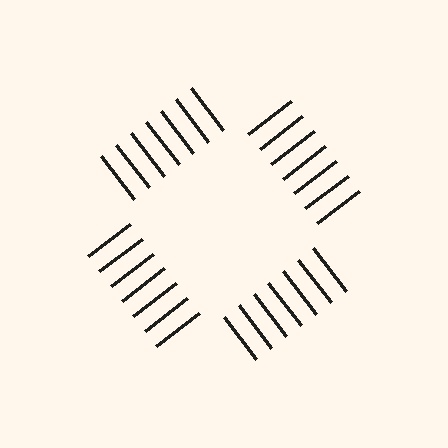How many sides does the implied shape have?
4 sides — the line-ends trace a square.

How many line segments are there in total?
28 — 7 along each of the 4 edges.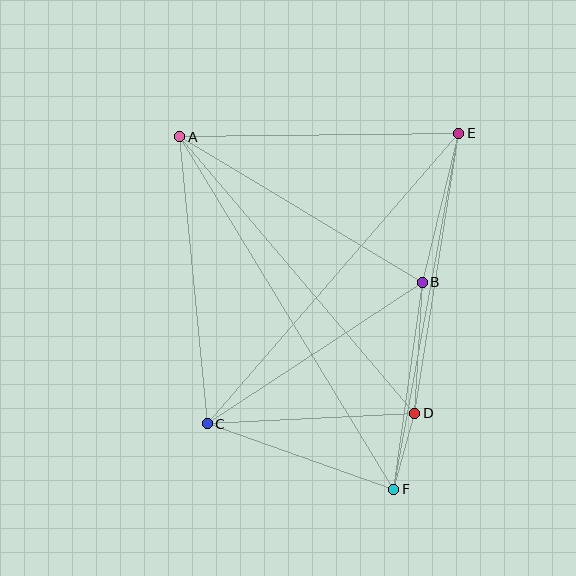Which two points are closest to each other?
Points D and F are closest to each other.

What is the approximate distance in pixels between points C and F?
The distance between C and F is approximately 198 pixels.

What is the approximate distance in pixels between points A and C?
The distance between A and C is approximately 288 pixels.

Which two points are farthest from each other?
Points A and F are farthest from each other.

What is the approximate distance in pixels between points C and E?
The distance between C and E is approximately 384 pixels.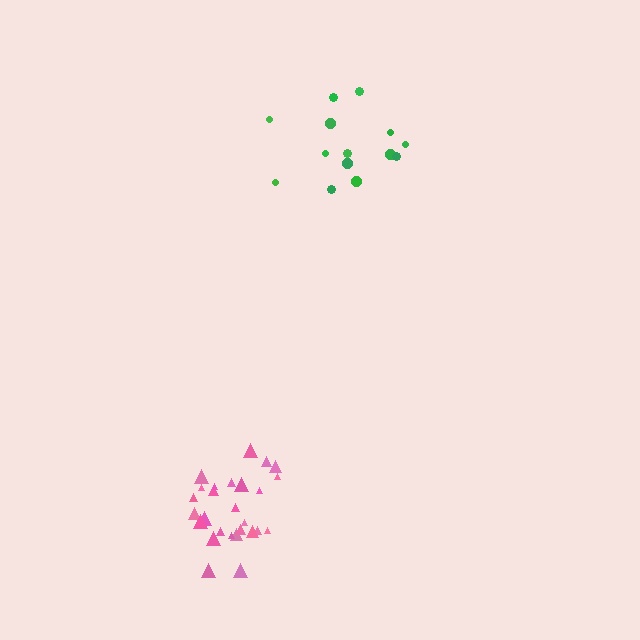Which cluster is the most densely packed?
Pink.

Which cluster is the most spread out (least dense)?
Green.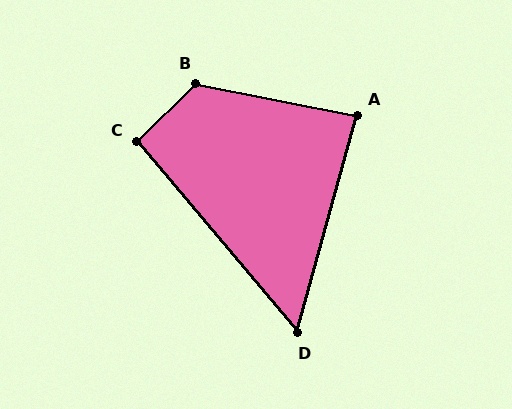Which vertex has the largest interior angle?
B, at approximately 125 degrees.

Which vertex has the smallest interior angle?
D, at approximately 55 degrees.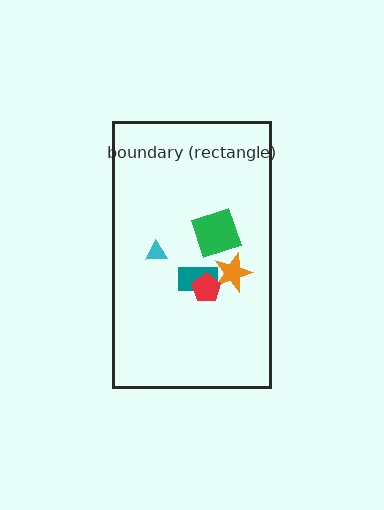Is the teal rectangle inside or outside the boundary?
Inside.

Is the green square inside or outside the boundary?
Inside.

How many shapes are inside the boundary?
5 inside, 0 outside.